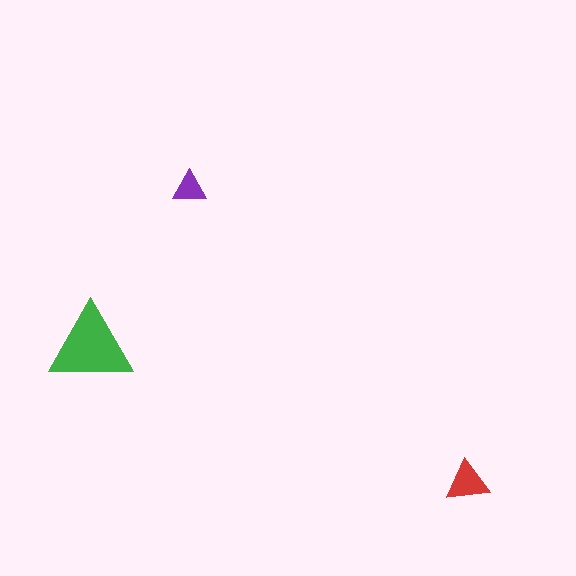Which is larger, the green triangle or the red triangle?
The green one.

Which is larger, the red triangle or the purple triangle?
The red one.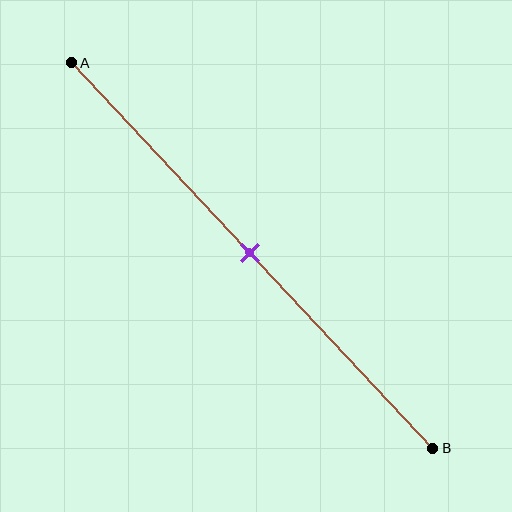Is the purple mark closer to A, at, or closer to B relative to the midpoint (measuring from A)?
The purple mark is approximately at the midpoint of segment AB.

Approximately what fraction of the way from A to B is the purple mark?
The purple mark is approximately 50% of the way from A to B.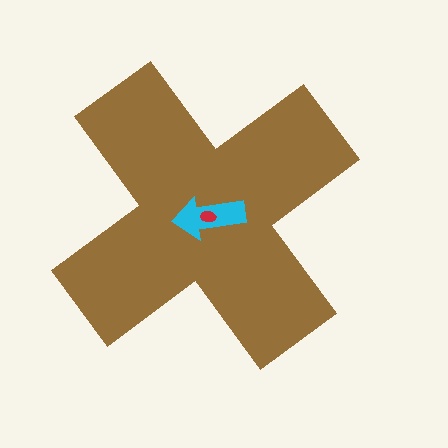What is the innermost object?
The red ellipse.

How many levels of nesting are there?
3.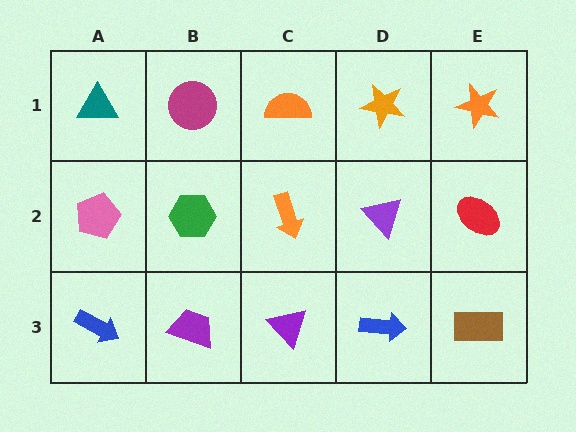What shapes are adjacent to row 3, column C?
An orange arrow (row 2, column C), a purple trapezoid (row 3, column B), a blue arrow (row 3, column D).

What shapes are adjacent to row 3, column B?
A green hexagon (row 2, column B), a blue arrow (row 3, column A), a purple triangle (row 3, column C).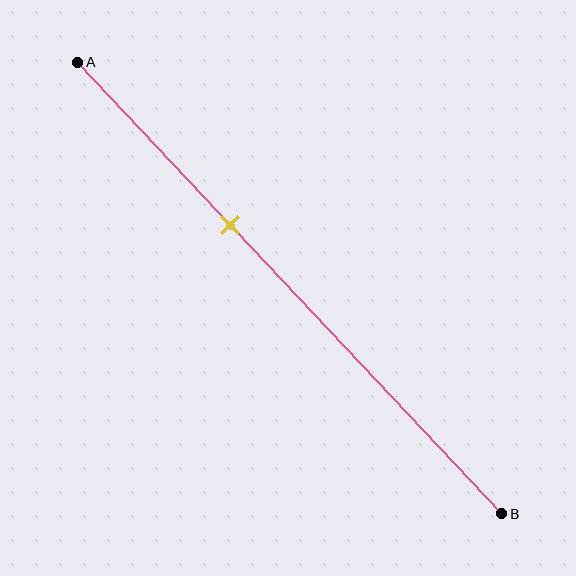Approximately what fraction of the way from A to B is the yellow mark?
The yellow mark is approximately 35% of the way from A to B.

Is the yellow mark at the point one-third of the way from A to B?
Yes, the mark is approximately at the one-third point.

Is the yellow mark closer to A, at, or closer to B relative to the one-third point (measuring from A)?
The yellow mark is approximately at the one-third point of segment AB.